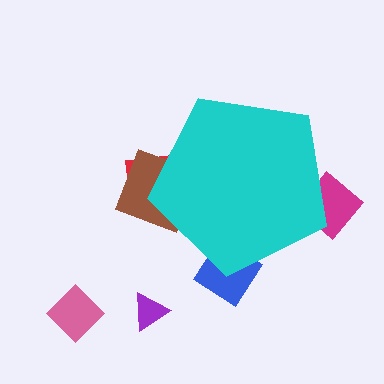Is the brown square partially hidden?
Yes, the brown square is partially hidden behind the cyan pentagon.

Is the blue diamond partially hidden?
Yes, the blue diamond is partially hidden behind the cyan pentagon.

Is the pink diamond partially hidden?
No, the pink diamond is fully visible.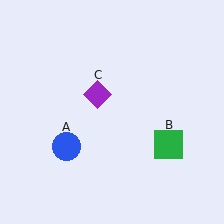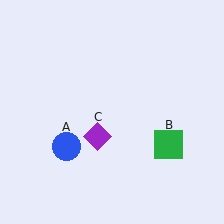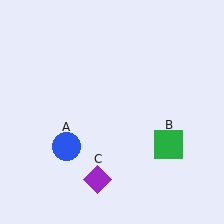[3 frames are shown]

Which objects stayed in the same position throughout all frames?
Blue circle (object A) and green square (object B) remained stationary.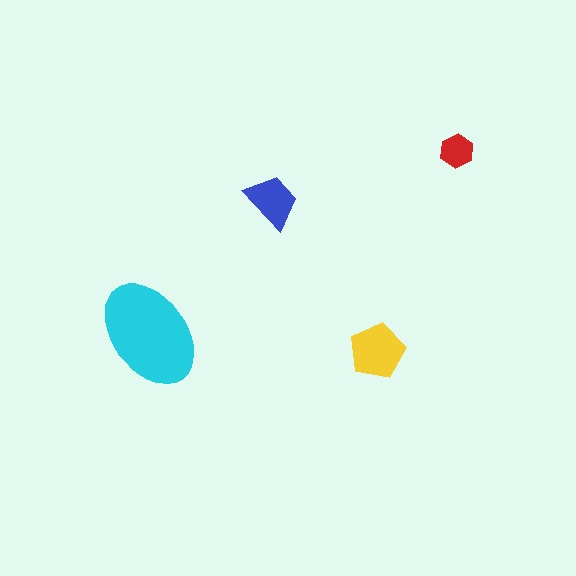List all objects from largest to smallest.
The cyan ellipse, the yellow pentagon, the blue trapezoid, the red hexagon.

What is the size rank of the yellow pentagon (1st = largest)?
2nd.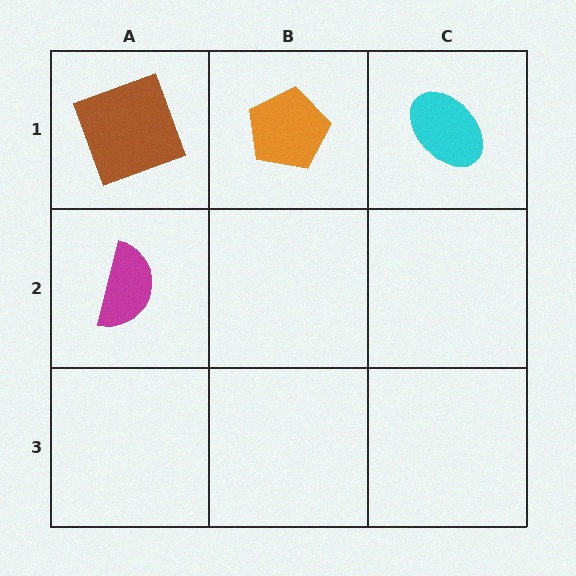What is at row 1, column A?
A brown square.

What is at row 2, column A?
A magenta semicircle.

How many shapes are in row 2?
1 shape.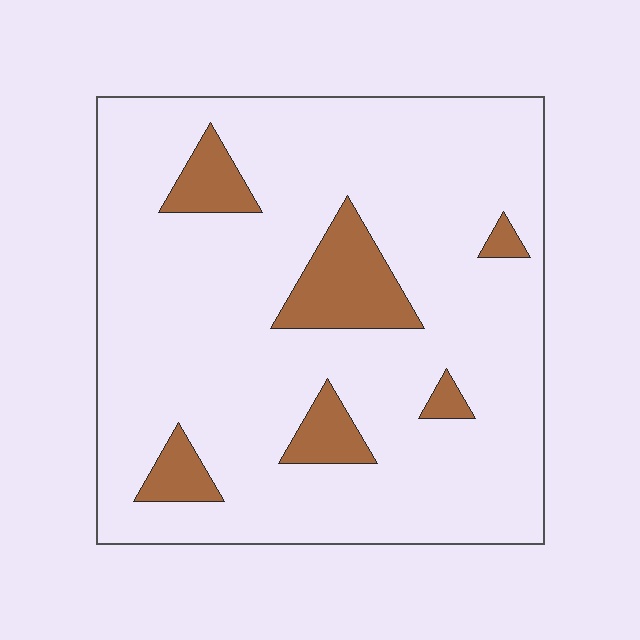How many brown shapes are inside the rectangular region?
6.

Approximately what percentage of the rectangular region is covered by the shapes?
Approximately 15%.